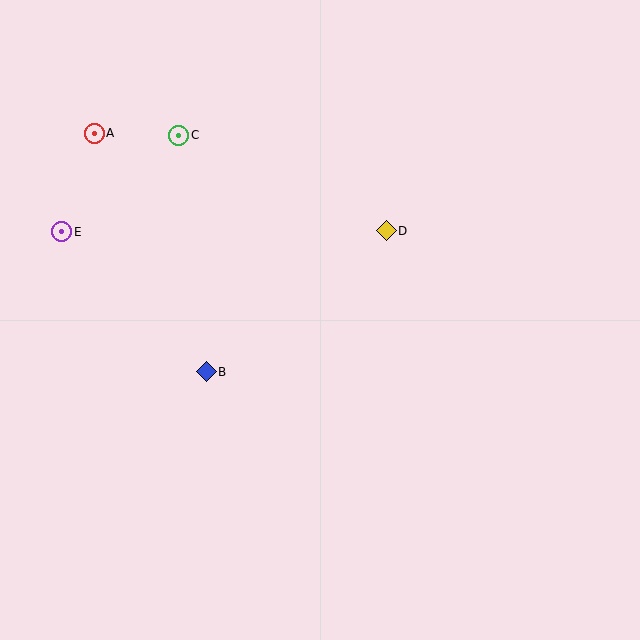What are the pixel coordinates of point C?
Point C is at (179, 135).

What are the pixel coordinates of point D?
Point D is at (386, 231).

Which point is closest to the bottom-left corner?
Point B is closest to the bottom-left corner.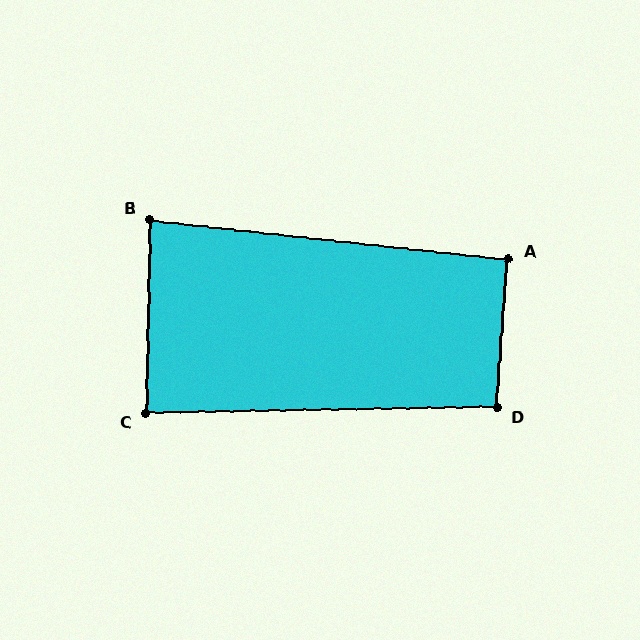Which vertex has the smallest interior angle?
B, at approximately 85 degrees.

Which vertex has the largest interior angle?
D, at approximately 95 degrees.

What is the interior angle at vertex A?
Approximately 92 degrees (approximately right).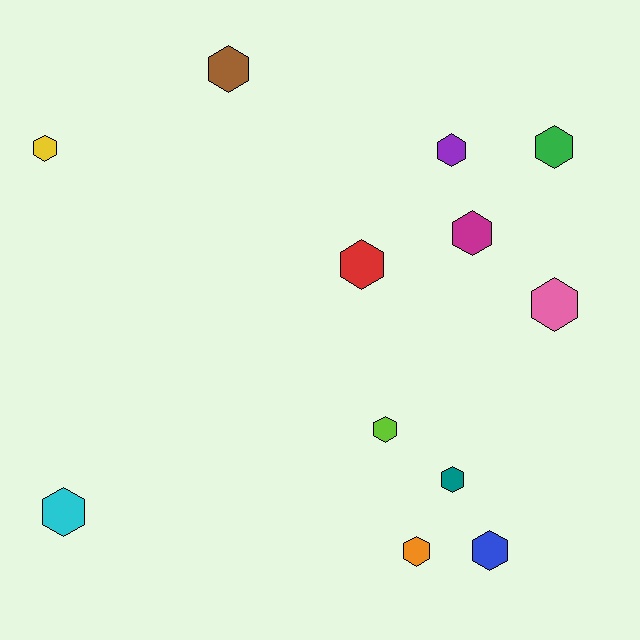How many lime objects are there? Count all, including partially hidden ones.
There is 1 lime object.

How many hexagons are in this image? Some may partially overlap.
There are 12 hexagons.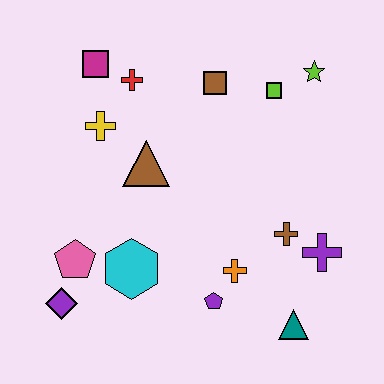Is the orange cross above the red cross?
No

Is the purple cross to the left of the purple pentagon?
No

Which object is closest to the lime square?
The lime star is closest to the lime square.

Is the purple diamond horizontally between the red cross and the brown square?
No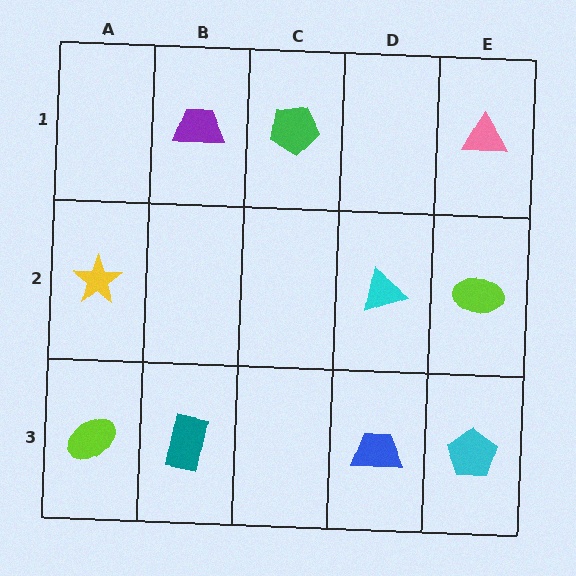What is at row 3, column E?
A cyan pentagon.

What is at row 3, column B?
A teal rectangle.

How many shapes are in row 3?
4 shapes.